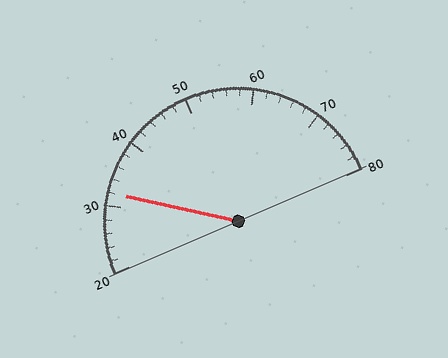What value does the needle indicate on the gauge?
The needle indicates approximately 32.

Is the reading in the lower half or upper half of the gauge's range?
The reading is in the lower half of the range (20 to 80).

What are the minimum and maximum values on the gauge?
The gauge ranges from 20 to 80.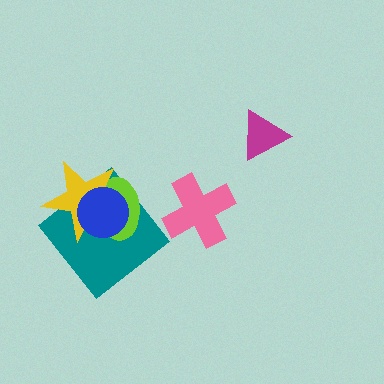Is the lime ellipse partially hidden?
Yes, it is partially covered by another shape.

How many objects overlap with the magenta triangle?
0 objects overlap with the magenta triangle.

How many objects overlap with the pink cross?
0 objects overlap with the pink cross.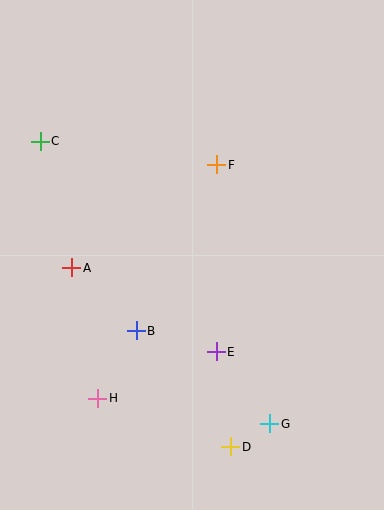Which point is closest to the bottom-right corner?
Point G is closest to the bottom-right corner.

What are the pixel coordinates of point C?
Point C is at (40, 141).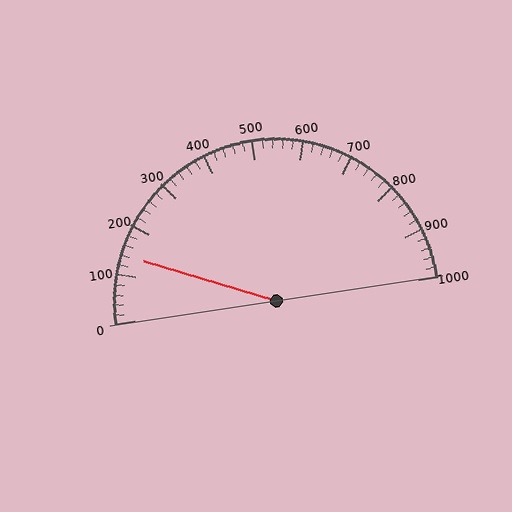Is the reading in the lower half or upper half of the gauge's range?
The reading is in the lower half of the range (0 to 1000).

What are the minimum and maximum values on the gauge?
The gauge ranges from 0 to 1000.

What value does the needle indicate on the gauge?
The needle indicates approximately 140.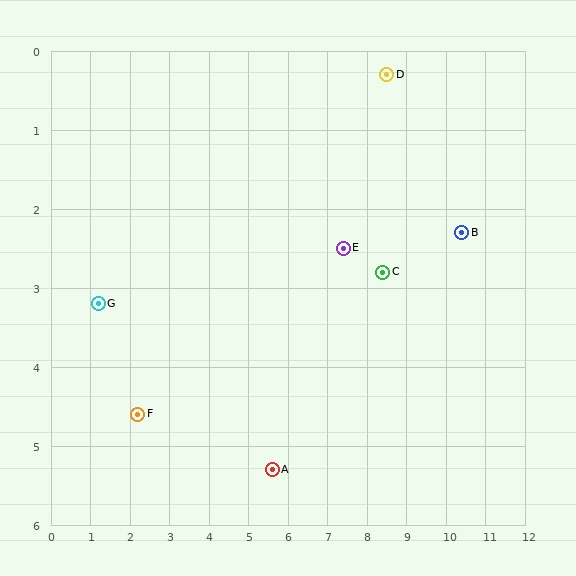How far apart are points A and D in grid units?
Points A and D are about 5.8 grid units apart.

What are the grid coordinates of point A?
Point A is at approximately (5.6, 5.3).